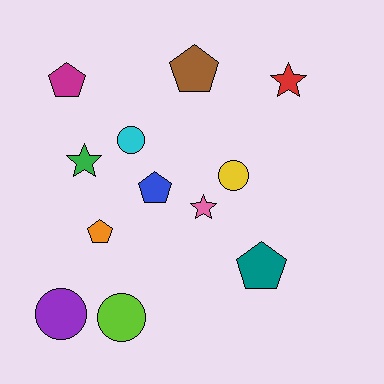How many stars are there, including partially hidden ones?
There are 3 stars.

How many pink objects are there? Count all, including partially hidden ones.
There is 1 pink object.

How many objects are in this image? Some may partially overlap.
There are 12 objects.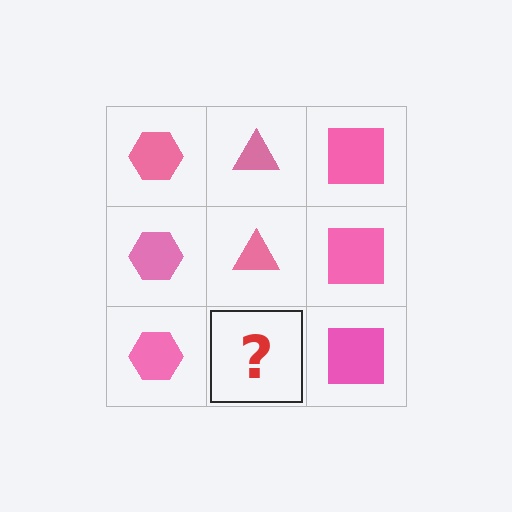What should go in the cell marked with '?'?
The missing cell should contain a pink triangle.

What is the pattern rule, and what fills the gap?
The rule is that each column has a consistent shape. The gap should be filled with a pink triangle.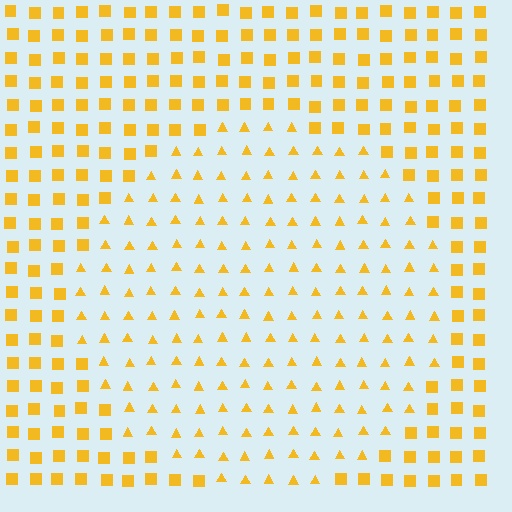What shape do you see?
I see a circle.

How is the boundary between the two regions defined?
The boundary is defined by a change in element shape: triangles inside vs. squares outside. All elements share the same color and spacing.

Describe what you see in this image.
The image is filled with small yellow elements arranged in a uniform grid. A circle-shaped region contains triangles, while the surrounding area contains squares. The boundary is defined purely by the change in element shape.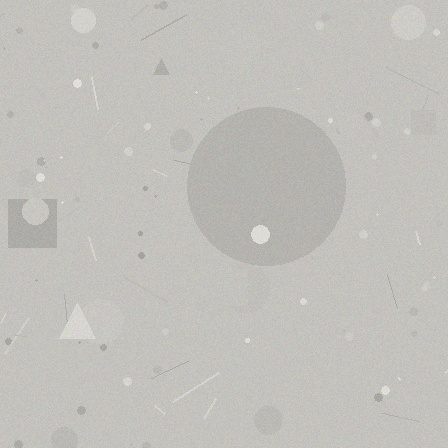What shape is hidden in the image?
A circle is hidden in the image.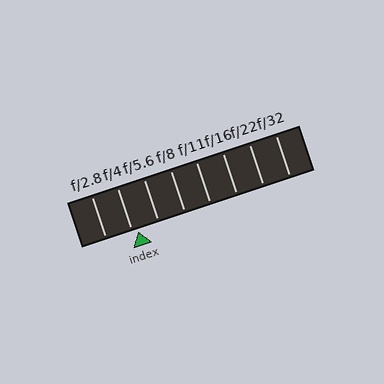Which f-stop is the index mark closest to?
The index mark is closest to f/4.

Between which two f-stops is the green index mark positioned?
The index mark is between f/4 and f/5.6.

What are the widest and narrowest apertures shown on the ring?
The widest aperture shown is f/2.8 and the narrowest is f/32.